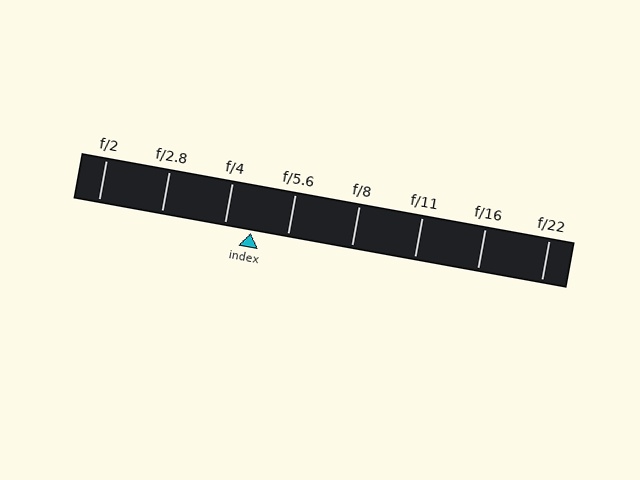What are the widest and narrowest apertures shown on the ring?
The widest aperture shown is f/2 and the narrowest is f/22.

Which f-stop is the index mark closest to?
The index mark is closest to f/4.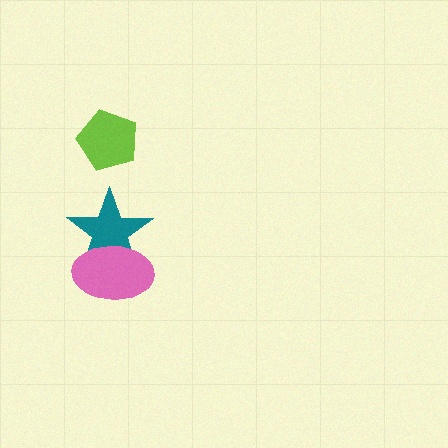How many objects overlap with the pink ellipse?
1 object overlaps with the pink ellipse.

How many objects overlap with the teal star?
1 object overlaps with the teal star.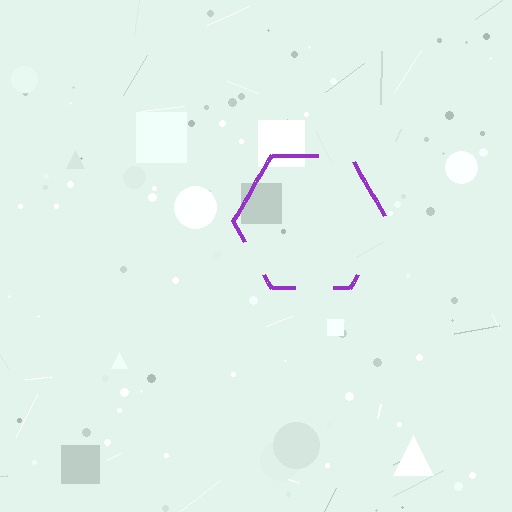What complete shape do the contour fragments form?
The contour fragments form a hexagon.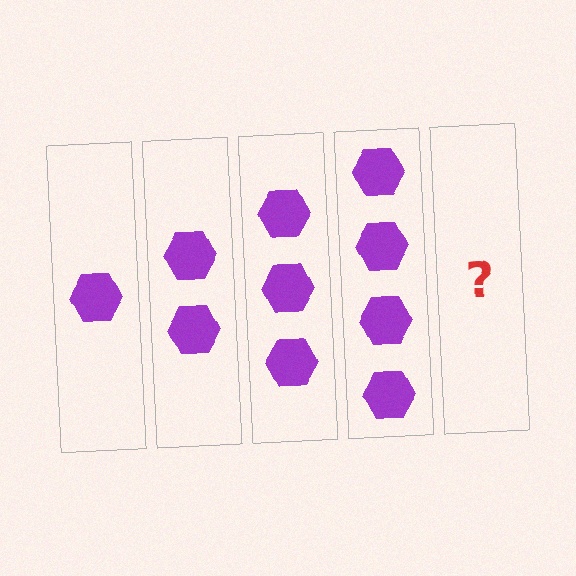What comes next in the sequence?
The next element should be 5 hexagons.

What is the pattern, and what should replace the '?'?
The pattern is that each step adds one more hexagon. The '?' should be 5 hexagons.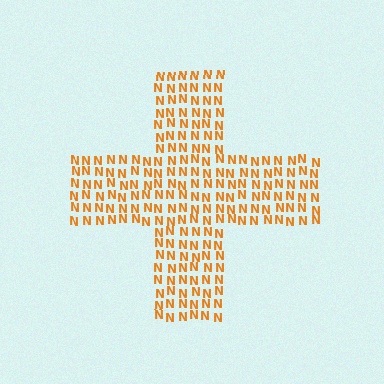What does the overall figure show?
The overall figure shows a cross.